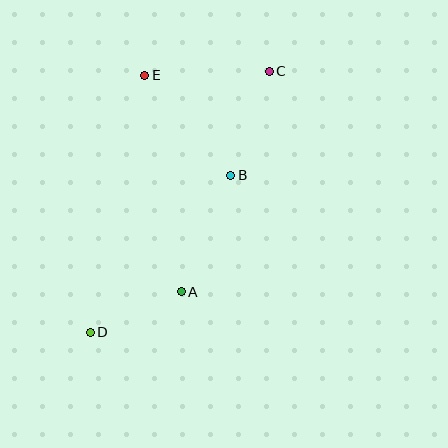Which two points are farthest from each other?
Points C and D are farthest from each other.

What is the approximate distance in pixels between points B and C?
The distance between B and C is approximately 111 pixels.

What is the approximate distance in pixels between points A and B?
The distance between A and B is approximately 127 pixels.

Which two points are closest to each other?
Points A and D are closest to each other.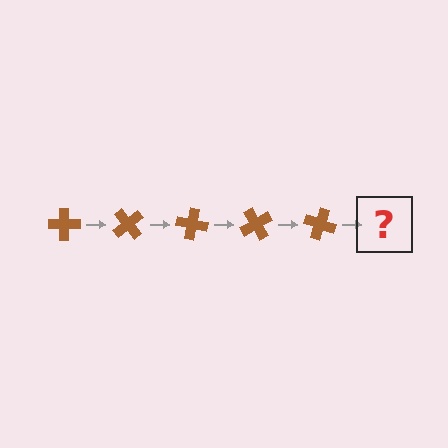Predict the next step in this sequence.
The next step is a brown cross rotated 250 degrees.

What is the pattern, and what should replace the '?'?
The pattern is that the cross rotates 50 degrees each step. The '?' should be a brown cross rotated 250 degrees.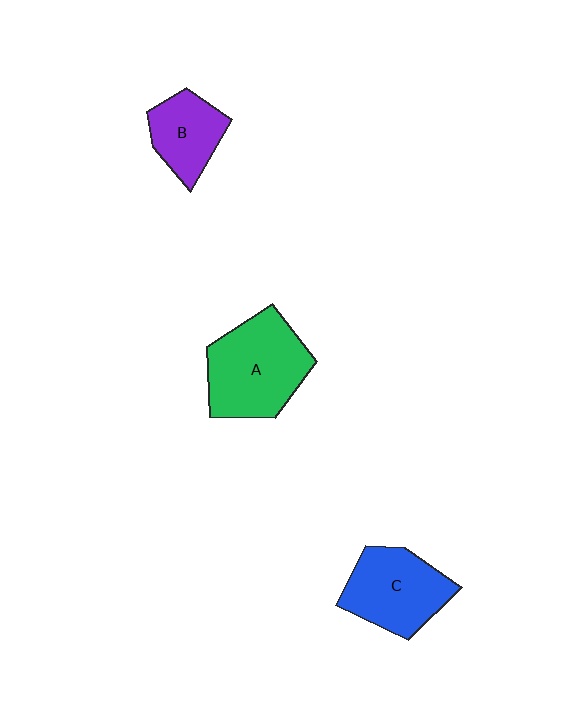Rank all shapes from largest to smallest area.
From largest to smallest: A (green), C (blue), B (purple).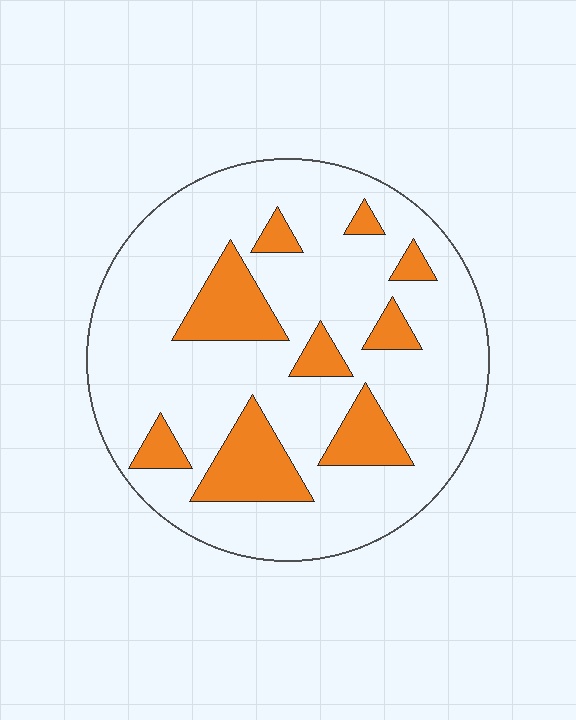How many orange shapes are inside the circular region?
9.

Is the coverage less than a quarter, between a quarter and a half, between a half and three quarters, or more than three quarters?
Less than a quarter.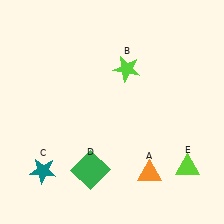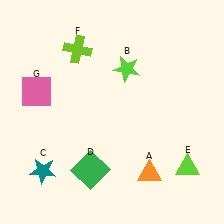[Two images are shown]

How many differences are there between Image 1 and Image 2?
There are 2 differences between the two images.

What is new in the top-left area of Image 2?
A lime cross (F) was added in the top-left area of Image 2.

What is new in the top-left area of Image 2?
A pink square (G) was added in the top-left area of Image 2.